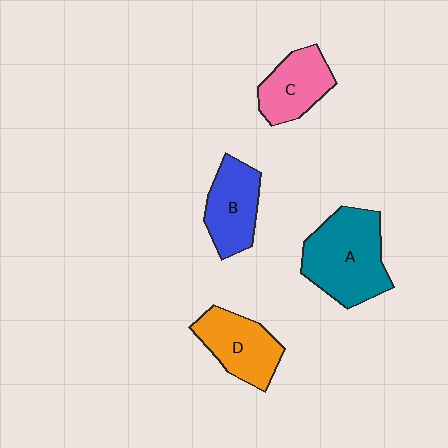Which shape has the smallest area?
Shape C (pink).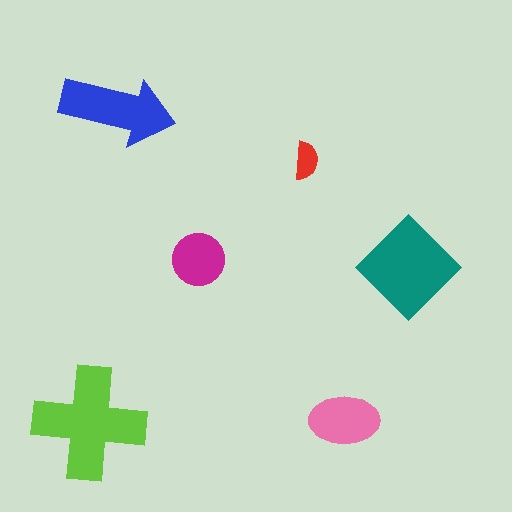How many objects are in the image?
There are 6 objects in the image.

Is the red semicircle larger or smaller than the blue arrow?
Smaller.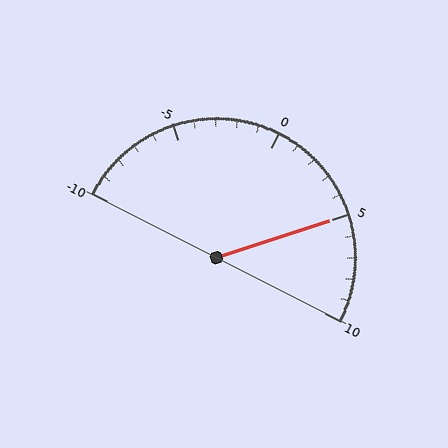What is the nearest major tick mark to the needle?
The nearest major tick mark is 5.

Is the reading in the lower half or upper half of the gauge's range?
The reading is in the upper half of the range (-10 to 10).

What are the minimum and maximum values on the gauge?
The gauge ranges from -10 to 10.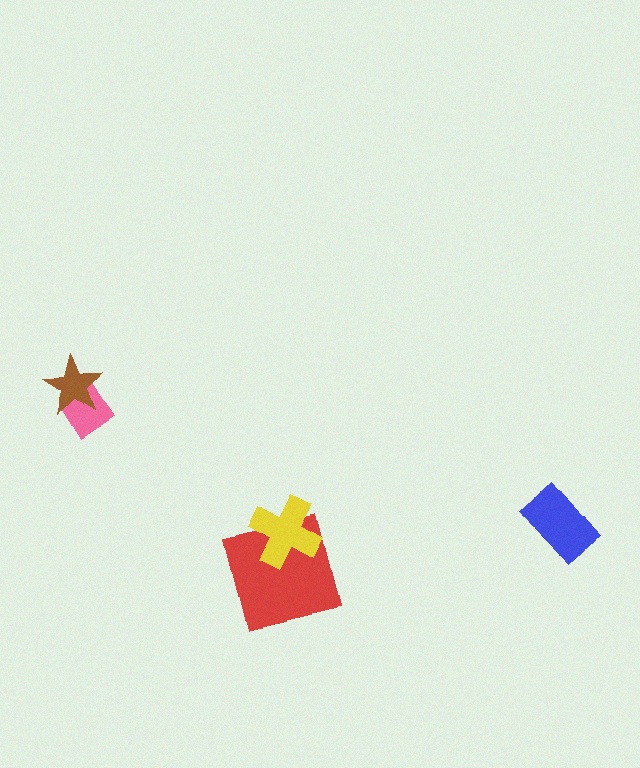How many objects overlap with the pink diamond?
1 object overlaps with the pink diamond.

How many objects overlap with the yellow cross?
1 object overlaps with the yellow cross.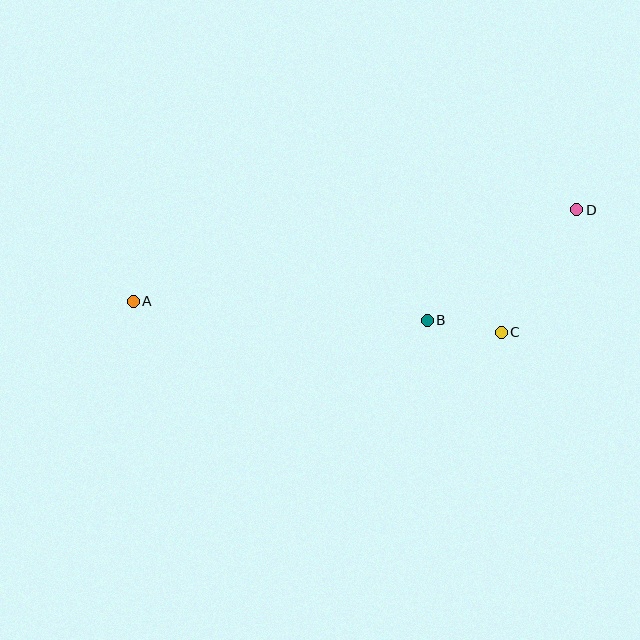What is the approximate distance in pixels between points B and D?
The distance between B and D is approximately 186 pixels.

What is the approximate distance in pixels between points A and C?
The distance between A and C is approximately 369 pixels.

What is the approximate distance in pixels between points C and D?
The distance between C and D is approximately 144 pixels.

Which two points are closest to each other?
Points B and C are closest to each other.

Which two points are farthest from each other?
Points A and D are farthest from each other.